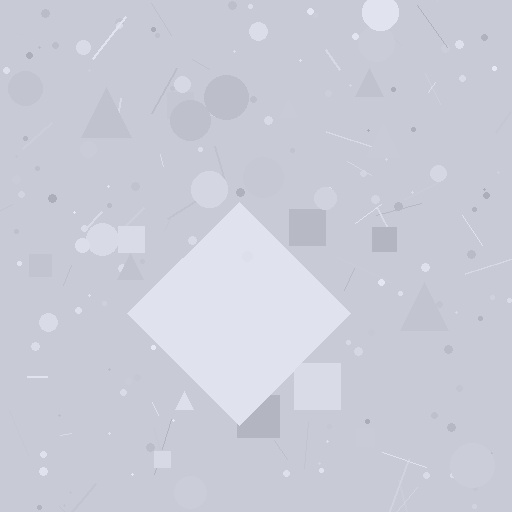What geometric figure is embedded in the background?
A diamond is embedded in the background.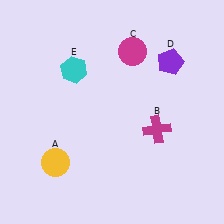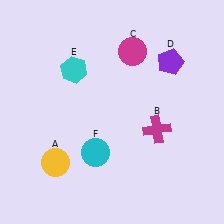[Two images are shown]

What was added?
A cyan circle (F) was added in Image 2.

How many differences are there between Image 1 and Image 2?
There is 1 difference between the two images.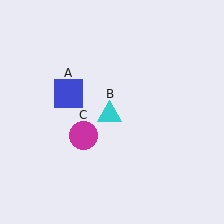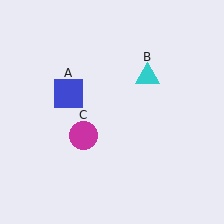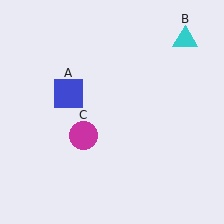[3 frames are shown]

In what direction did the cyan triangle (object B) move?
The cyan triangle (object B) moved up and to the right.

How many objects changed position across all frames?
1 object changed position: cyan triangle (object B).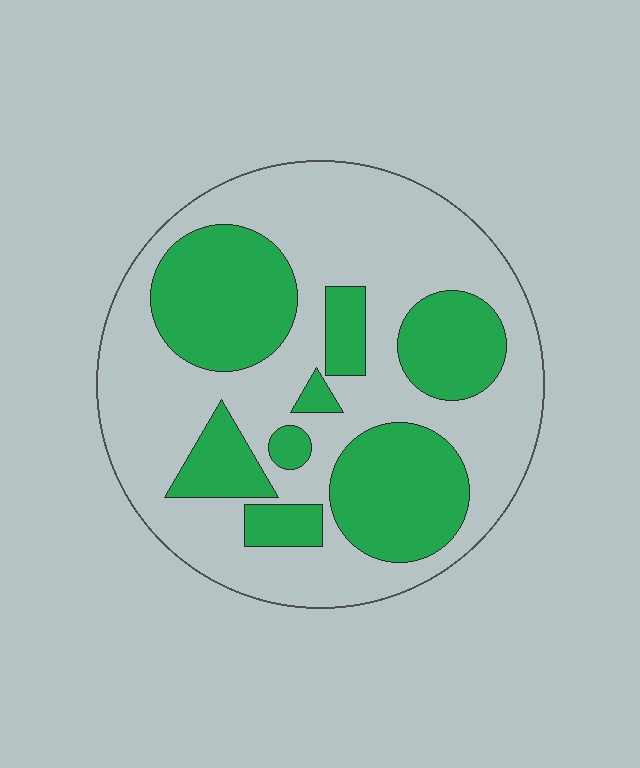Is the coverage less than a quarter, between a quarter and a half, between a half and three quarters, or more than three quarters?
Between a quarter and a half.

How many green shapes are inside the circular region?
8.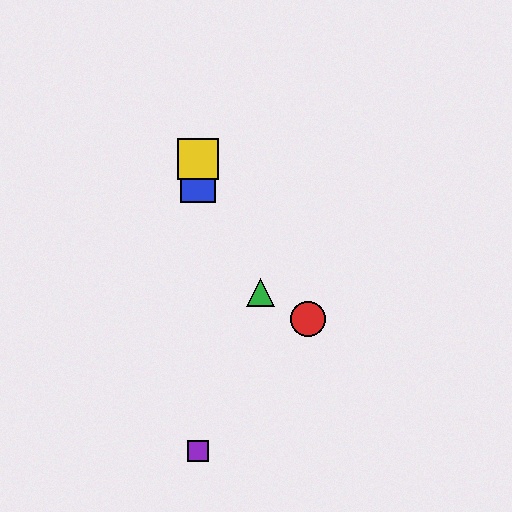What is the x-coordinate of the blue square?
The blue square is at x≈198.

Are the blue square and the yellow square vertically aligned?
Yes, both are at x≈198.